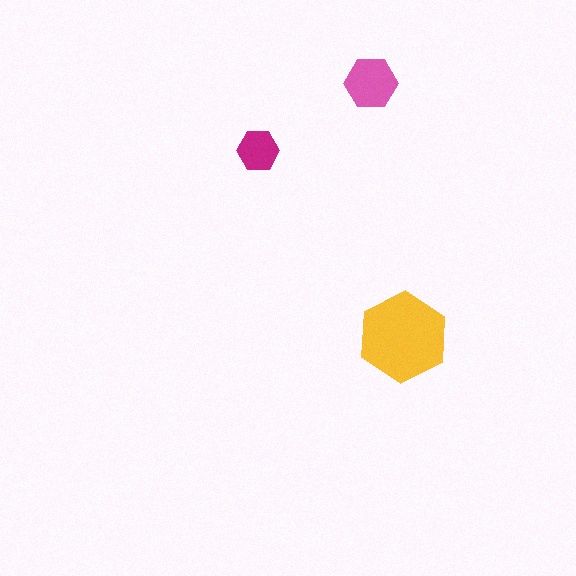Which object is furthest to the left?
The magenta hexagon is leftmost.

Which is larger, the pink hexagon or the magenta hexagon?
The pink one.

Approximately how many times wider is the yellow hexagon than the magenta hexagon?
About 2 times wider.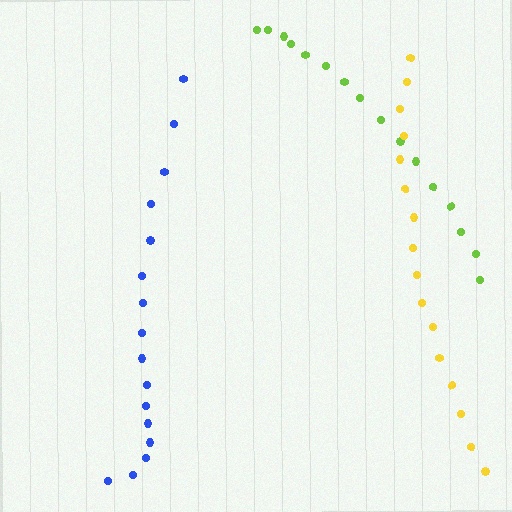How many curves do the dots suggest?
There are 3 distinct paths.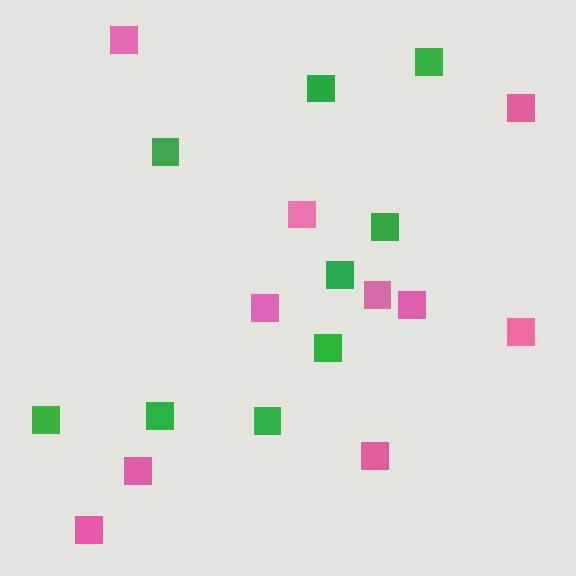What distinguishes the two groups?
There are 2 groups: one group of green squares (9) and one group of pink squares (10).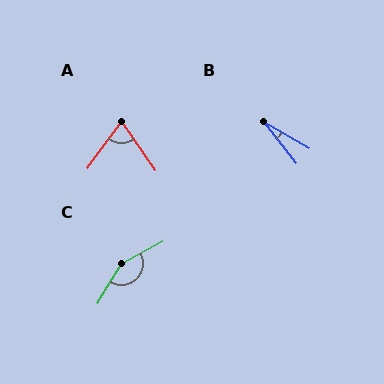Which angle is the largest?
C, at approximately 150 degrees.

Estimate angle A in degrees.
Approximately 71 degrees.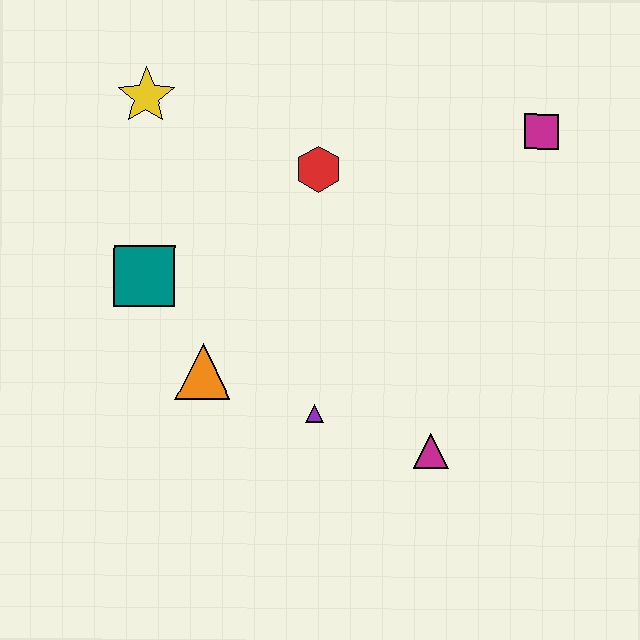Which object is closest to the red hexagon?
The yellow star is closest to the red hexagon.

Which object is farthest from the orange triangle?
The magenta square is farthest from the orange triangle.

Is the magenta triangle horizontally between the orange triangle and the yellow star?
No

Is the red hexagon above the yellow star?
No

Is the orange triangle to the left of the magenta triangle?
Yes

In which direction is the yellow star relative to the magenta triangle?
The yellow star is above the magenta triangle.